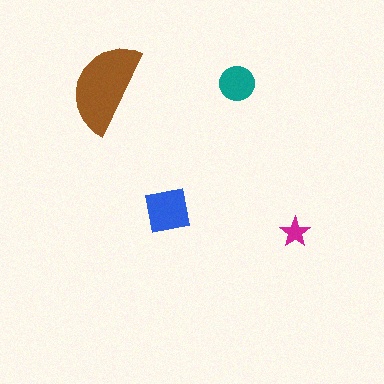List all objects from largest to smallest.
The brown semicircle, the blue square, the teal circle, the magenta star.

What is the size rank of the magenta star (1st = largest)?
4th.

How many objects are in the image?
There are 4 objects in the image.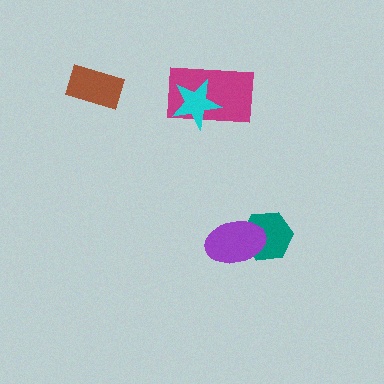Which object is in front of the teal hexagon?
The purple ellipse is in front of the teal hexagon.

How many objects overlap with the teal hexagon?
1 object overlaps with the teal hexagon.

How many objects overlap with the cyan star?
1 object overlaps with the cyan star.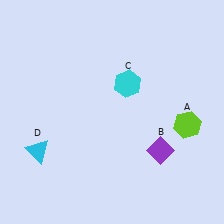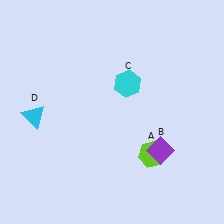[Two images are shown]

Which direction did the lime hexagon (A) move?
The lime hexagon (A) moved left.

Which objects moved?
The objects that moved are: the lime hexagon (A), the cyan triangle (D).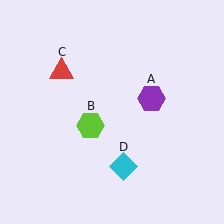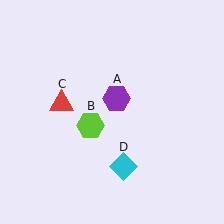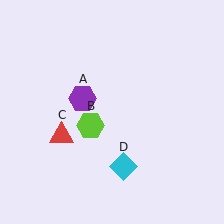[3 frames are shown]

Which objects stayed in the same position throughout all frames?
Lime hexagon (object B) and cyan diamond (object D) remained stationary.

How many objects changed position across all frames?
2 objects changed position: purple hexagon (object A), red triangle (object C).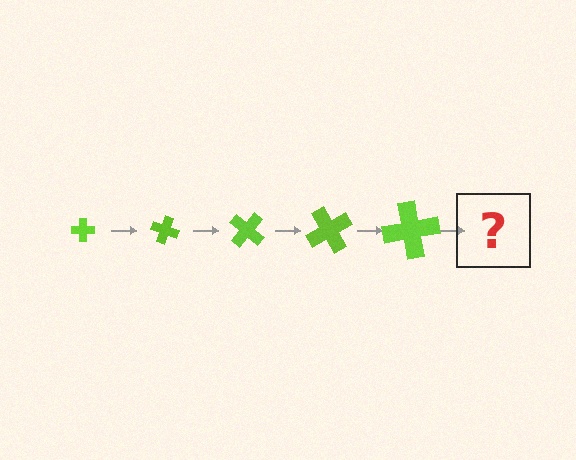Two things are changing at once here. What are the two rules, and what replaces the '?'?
The two rules are that the cross grows larger each step and it rotates 20 degrees each step. The '?' should be a cross, larger than the previous one and rotated 100 degrees from the start.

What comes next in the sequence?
The next element should be a cross, larger than the previous one and rotated 100 degrees from the start.